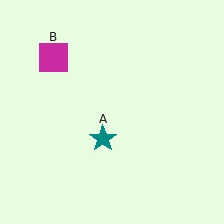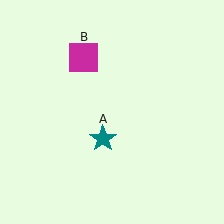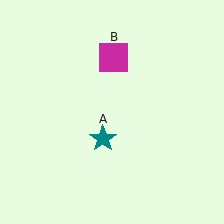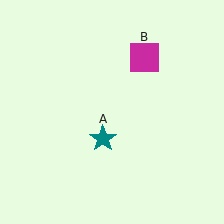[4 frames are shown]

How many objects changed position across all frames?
1 object changed position: magenta square (object B).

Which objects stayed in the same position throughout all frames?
Teal star (object A) remained stationary.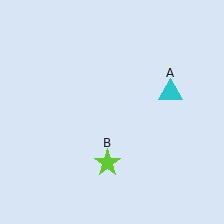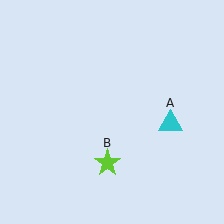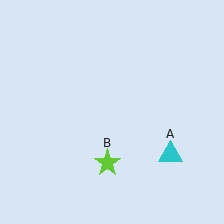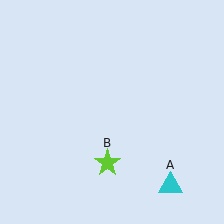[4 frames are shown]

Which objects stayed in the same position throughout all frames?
Lime star (object B) remained stationary.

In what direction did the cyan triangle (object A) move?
The cyan triangle (object A) moved down.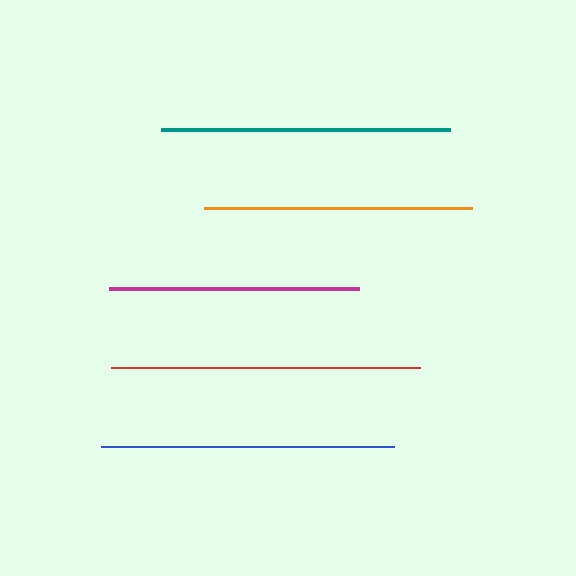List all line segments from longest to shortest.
From longest to shortest: red, blue, teal, orange, magenta.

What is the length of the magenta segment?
The magenta segment is approximately 251 pixels long.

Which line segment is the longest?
The red line is the longest at approximately 309 pixels.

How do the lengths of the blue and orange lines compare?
The blue and orange lines are approximately the same length.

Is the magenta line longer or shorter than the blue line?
The blue line is longer than the magenta line.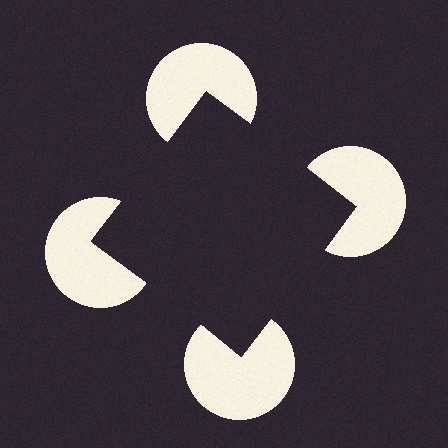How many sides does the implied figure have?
4 sides.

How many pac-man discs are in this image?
There are 4 — one at each vertex of the illusory square.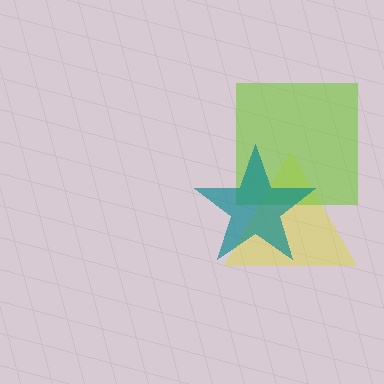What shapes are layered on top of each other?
The layered shapes are: a yellow triangle, a lime square, a teal star.